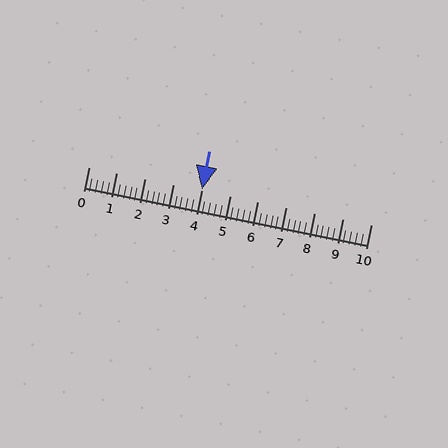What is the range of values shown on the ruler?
The ruler shows values from 0 to 10.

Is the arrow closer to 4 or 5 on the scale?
The arrow is closer to 4.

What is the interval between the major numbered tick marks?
The major tick marks are spaced 1 units apart.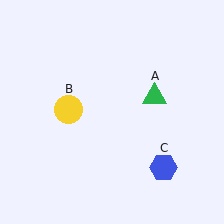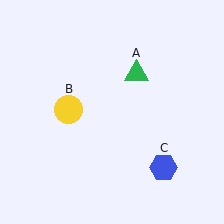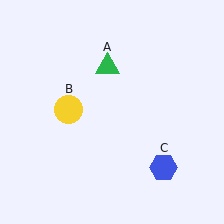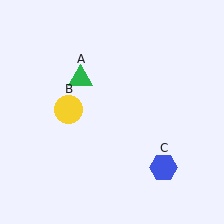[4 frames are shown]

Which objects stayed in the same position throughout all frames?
Yellow circle (object B) and blue hexagon (object C) remained stationary.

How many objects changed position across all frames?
1 object changed position: green triangle (object A).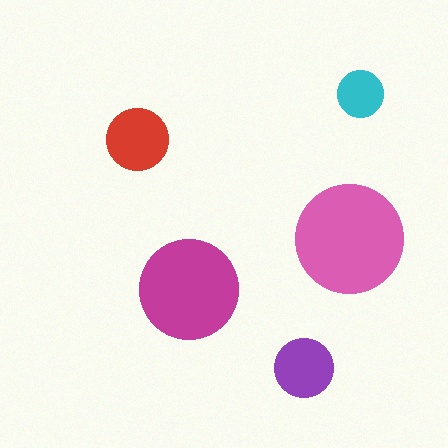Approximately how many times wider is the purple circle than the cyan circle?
About 1.5 times wider.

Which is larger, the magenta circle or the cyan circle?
The magenta one.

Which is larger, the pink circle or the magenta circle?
The pink one.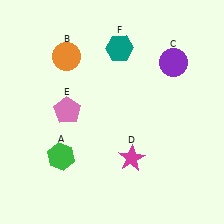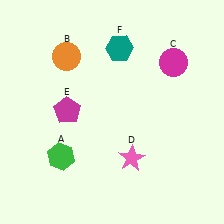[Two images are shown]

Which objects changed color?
C changed from purple to magenta. D changed from magenta to pink. E changed from pink to magenta.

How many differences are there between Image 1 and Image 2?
There are 3 differences between the two images.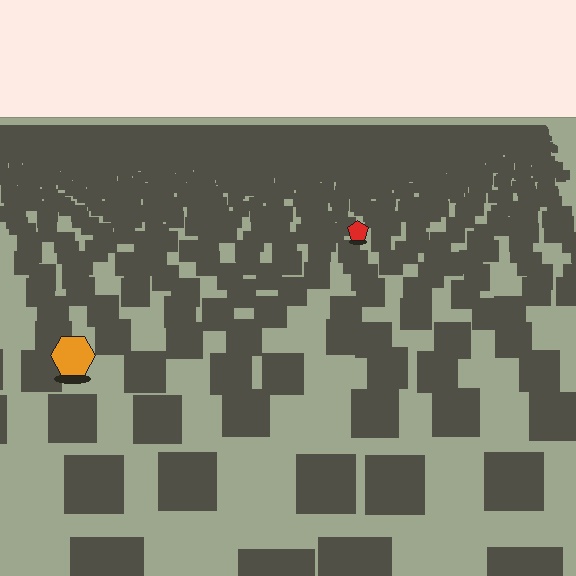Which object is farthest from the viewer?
The red pentagon is farthest from the viewer. It appears smaller and the ground texture around it is denser.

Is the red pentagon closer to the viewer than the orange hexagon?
No. The orange hexagon is closer — you can tell from the texture gradient: the ground texture is coarser near it.